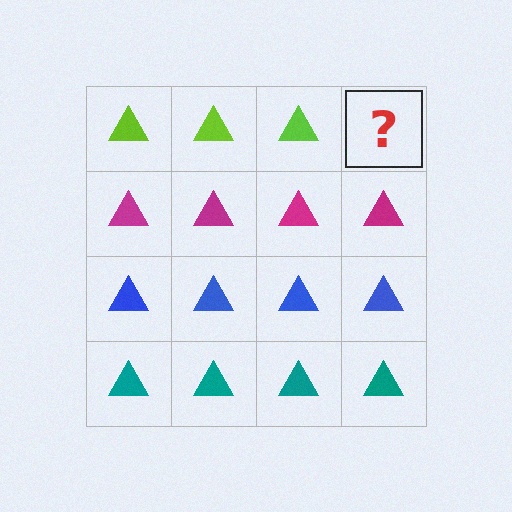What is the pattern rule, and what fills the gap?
The rule is that each row has a consistent color. The gap should be filled with a lime triangle.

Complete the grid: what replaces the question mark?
The question mark should be replaced with a lime triangle.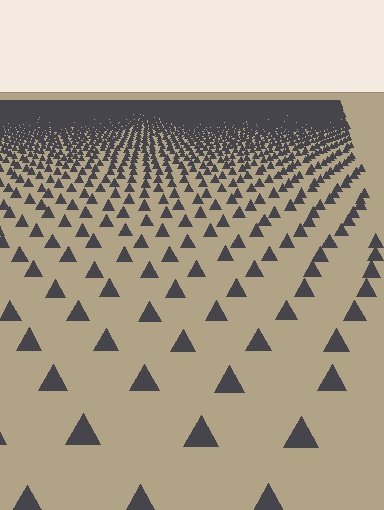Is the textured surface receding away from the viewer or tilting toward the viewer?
The surface is receding away from the viewer. Texture elements get smaller and denser toward the top.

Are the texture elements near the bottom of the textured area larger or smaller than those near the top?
Larger. Near the bottom, elements are closer to the viewer and appear at a bigger on-screen size.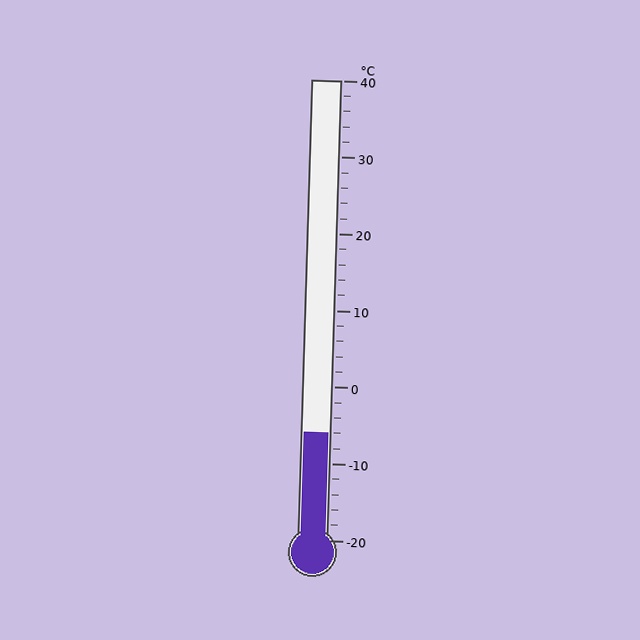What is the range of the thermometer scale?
The thermometer scale ranges from -20°C to 40°C.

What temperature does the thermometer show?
The thermometer shows approximately -6°C.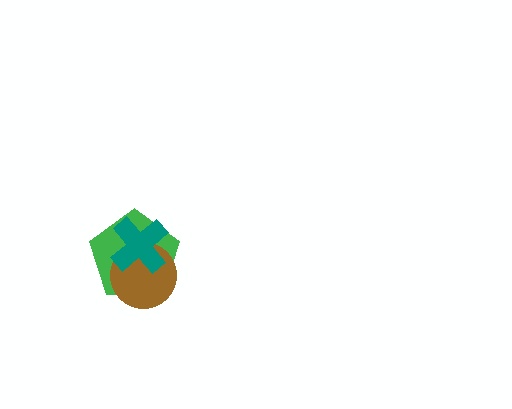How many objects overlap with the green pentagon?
2 objects overlap with the green pentagon.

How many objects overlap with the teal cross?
2 objects overlap with the teal cross.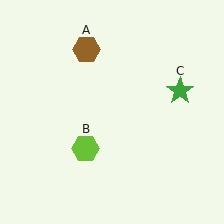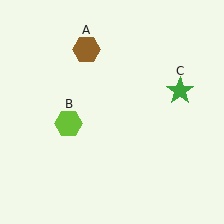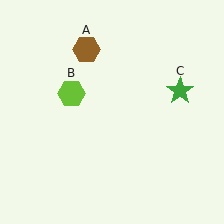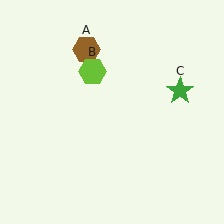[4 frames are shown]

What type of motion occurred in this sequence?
The lime hexagon (object B) rotated clockwise around the center of the scene.